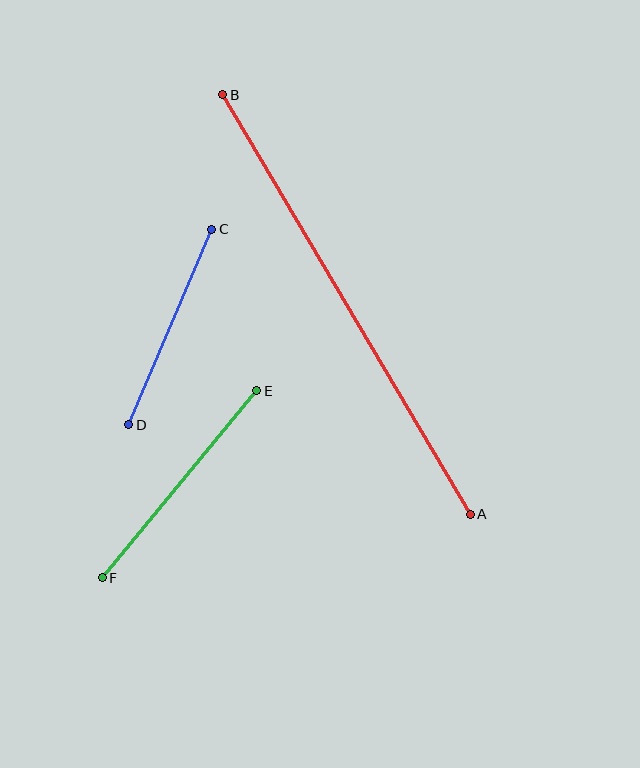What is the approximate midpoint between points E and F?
The midpoint is at approximately (180, 484) pixels.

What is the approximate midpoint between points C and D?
The midpoint is at approximately (170, 327) pixels.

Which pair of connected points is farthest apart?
Points A and B are farthest apart.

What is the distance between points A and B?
The distance is approximately 487 pixels.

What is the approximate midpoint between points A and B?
The midpoint is at approximately (347, 305) pixels.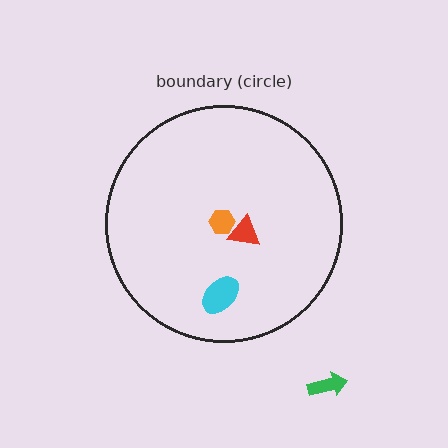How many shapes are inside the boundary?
3 inside, 1 outside.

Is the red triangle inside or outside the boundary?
Inside.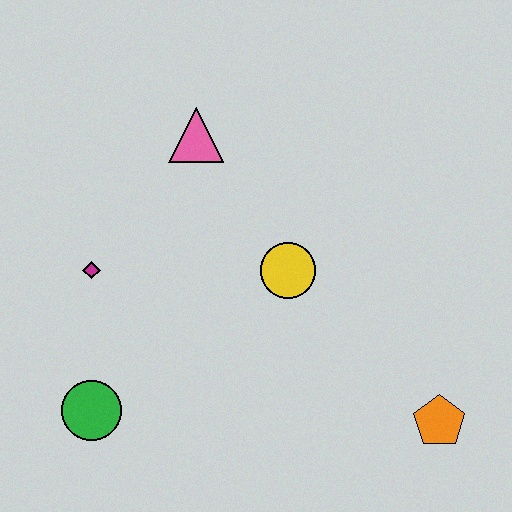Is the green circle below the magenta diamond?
Yes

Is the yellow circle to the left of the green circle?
No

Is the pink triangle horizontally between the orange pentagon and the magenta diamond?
Yes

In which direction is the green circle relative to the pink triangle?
The green circle is below the pink triangle.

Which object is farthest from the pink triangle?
The orange pentagon is farthest from the pink triangle.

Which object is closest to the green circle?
The magenta diamond is closest to the green circle.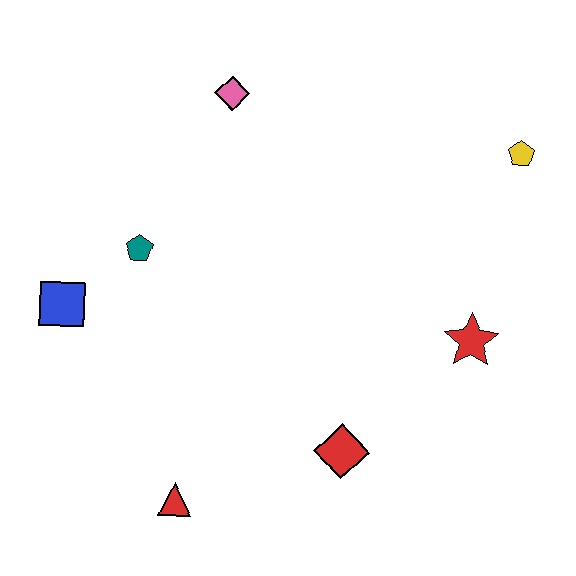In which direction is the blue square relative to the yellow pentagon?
The blue square is to the left of the yellow pentagon.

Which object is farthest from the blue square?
The yellow pentagon is farthest from the blue square.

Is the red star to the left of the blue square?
No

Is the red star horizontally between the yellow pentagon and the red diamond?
Yes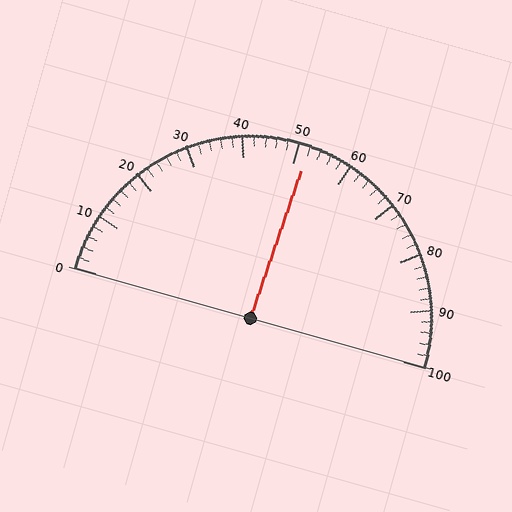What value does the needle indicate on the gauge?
The needle indicates approximately 52.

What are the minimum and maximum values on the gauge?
The gauge ranges from 0 to 100.